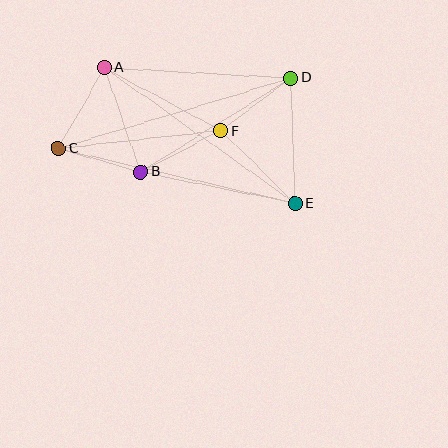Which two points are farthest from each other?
Points C and D are farthest from each other.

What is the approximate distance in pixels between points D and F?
The distance between D and F is approximately 87 pixels.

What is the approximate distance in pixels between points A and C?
The distance between A and C is approximately 93 pixels.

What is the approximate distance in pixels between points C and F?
The distance between C and F is approximately 164 pixels.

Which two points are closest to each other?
Points B and C are closest to each other.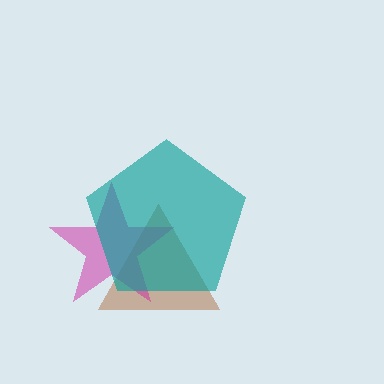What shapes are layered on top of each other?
The layered shapes are: a brown triangle, a magenta star, a teal pentagon.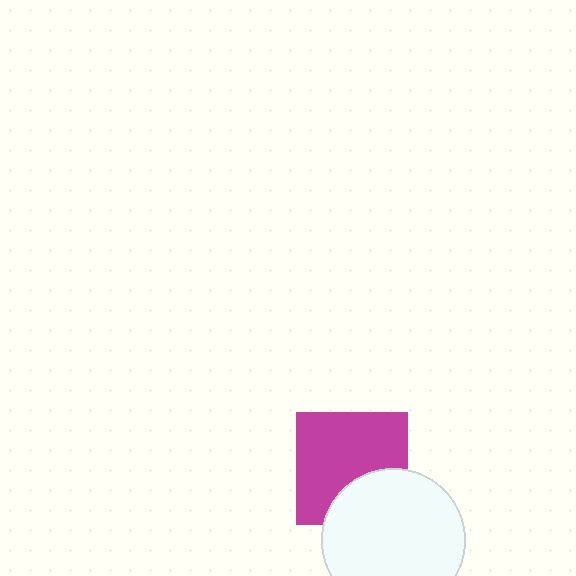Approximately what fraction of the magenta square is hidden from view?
Roughly 30% of the magenta square is hidden behind the white circle.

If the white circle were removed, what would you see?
You would see the complete magenta square.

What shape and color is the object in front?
The object in front is a white circle.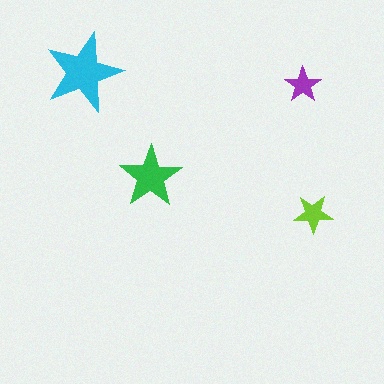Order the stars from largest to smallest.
the cyan one, the green one, the lime one, the purple one.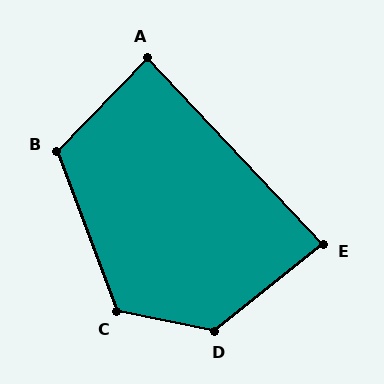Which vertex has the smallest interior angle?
E, at approximately 85 degrees.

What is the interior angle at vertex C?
Approximately 122 degrees (obtuse).